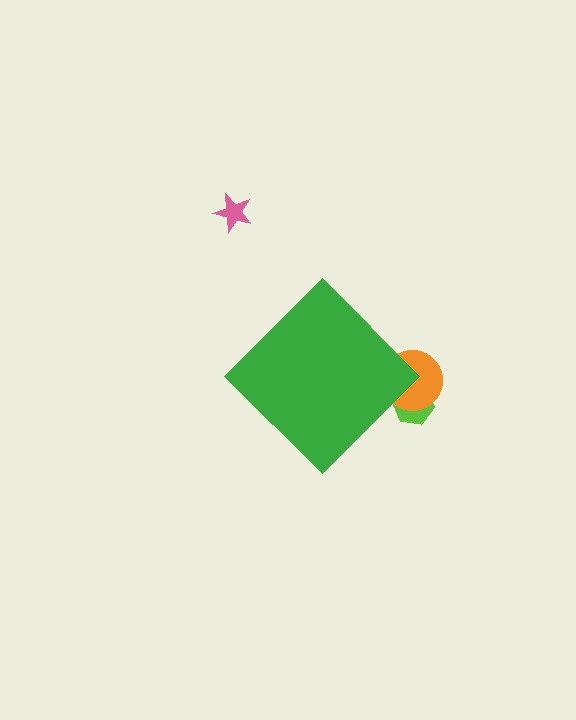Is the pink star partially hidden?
No, the pink star is fully visible.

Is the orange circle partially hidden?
Yes, the orange circle is partially hidden behind the green diamond.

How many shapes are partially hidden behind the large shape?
2 shapes are partially hidden.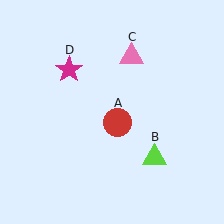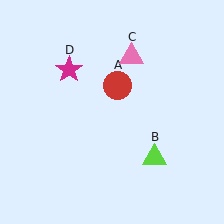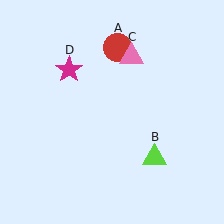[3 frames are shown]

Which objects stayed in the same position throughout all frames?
Lime triangle (object B) and pink triangle (object C) and magenta star (object D) remained stationary.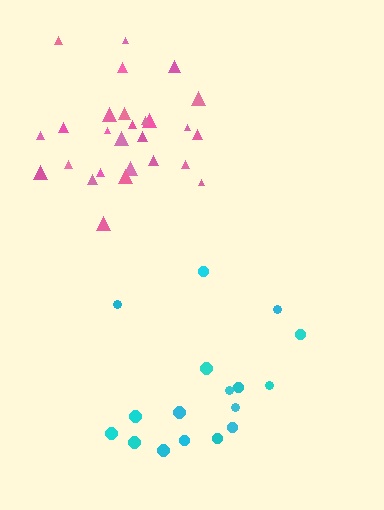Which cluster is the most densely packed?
Pink.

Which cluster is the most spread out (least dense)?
Cyan.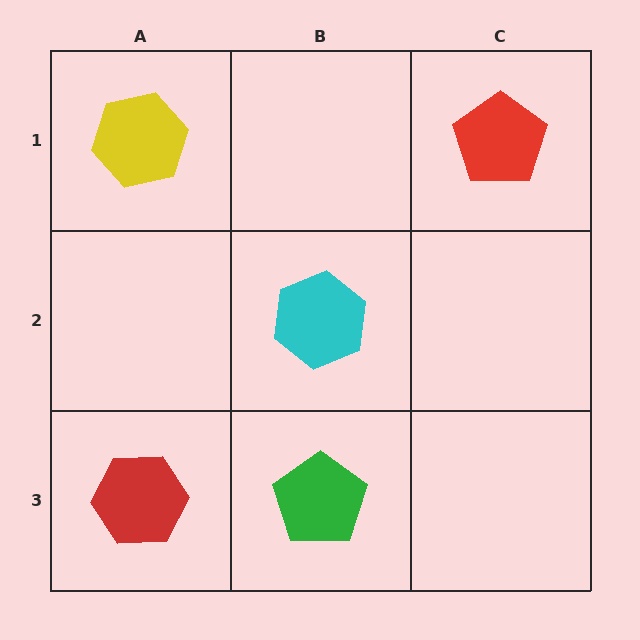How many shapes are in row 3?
2 shapes.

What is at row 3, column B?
A green pentagon.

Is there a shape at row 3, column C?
No, that cell is empty.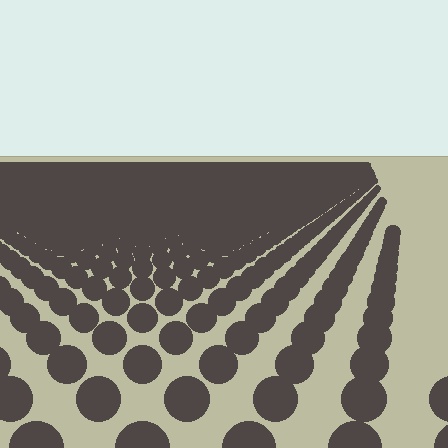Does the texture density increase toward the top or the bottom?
Density increases toward the top.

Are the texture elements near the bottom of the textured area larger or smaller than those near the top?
Larger. Near the bottom, elements are closer to the viewer and appear at a bigger on-screen size.